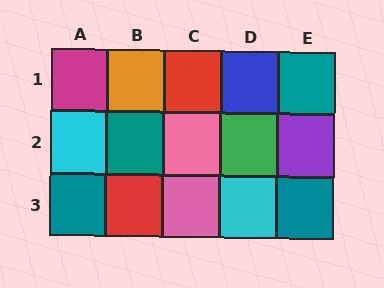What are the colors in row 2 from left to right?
Cyan, teal, pink, green, purple.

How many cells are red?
2 cells are red.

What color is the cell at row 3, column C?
Pink.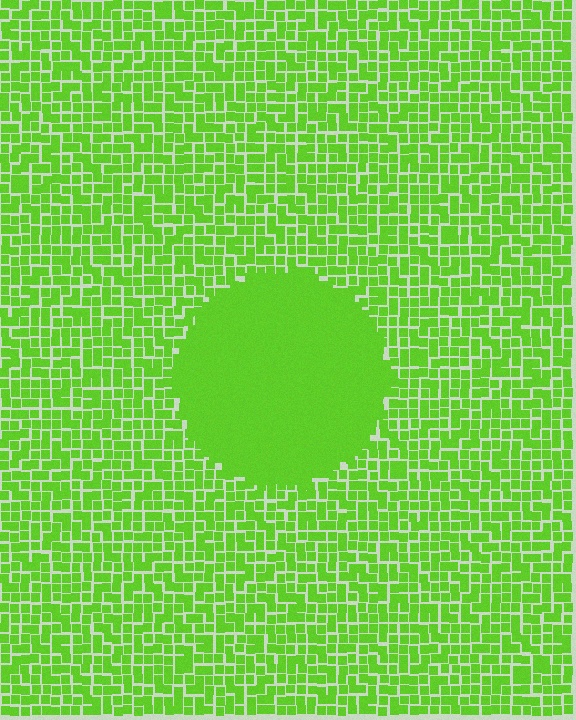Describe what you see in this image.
The image contains small lime elements arranged at two different densities. A circle-shaped region is visible where the elements are more densely packed than the surrounding area.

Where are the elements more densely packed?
The elements are more densely packed inside the circle boundary.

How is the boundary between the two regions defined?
The boundary is defined by a change in element density (approximately 2.0x ratio). All elements are the same color, size, and shape.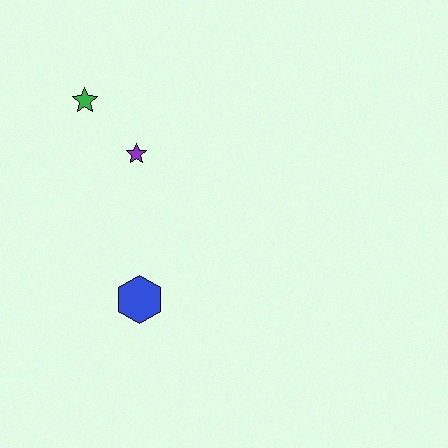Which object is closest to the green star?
The purple star is closest to the green star.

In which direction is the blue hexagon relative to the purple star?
The blue hexagon is below the purple star.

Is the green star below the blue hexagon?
No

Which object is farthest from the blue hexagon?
The green star is farthest from the blue hexagon.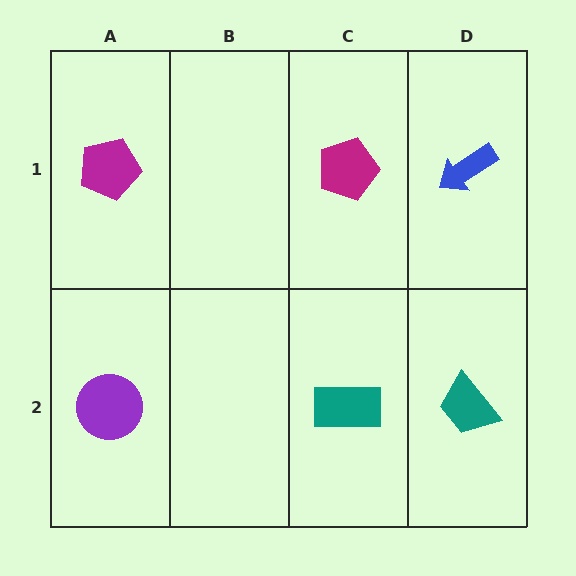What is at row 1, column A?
A magenta pentagon.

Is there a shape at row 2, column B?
No, that cell is empty.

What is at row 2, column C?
A teal rectangle.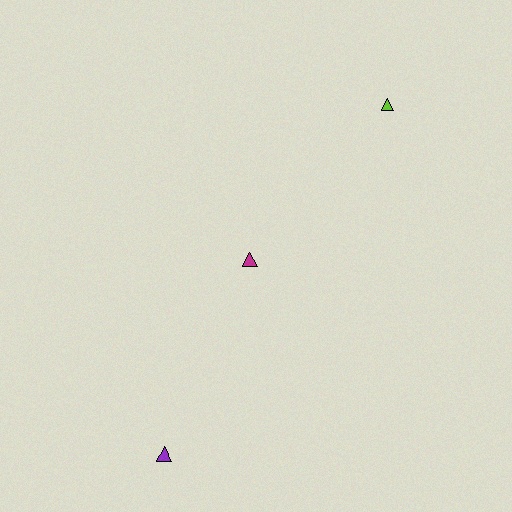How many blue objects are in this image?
There are no blue objects.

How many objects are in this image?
There are 3 objects.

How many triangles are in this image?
There are 3 triangles.